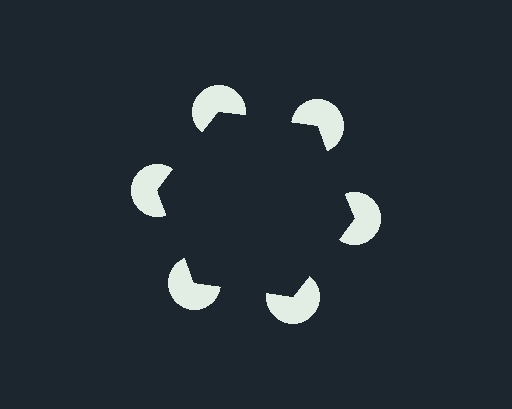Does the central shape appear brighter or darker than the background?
It typically appears slightly darker than the background, even though no actual brightness change is drawn.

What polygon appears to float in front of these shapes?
An illusory hexagon — its edges are inferred from the aligned wedge cuts in the pac-man discs, not physically drawn.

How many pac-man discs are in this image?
There are 6 — one at each vertex of the illusory hexagon.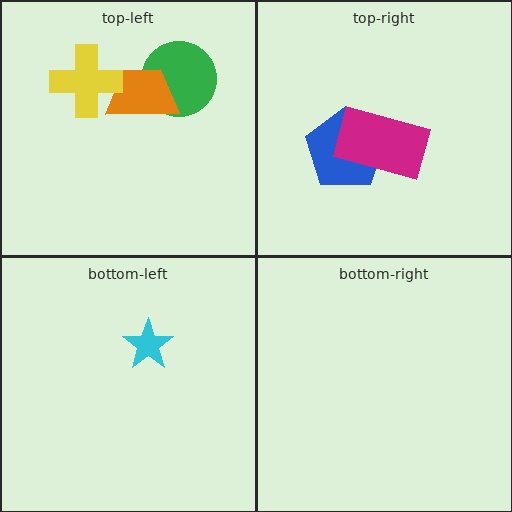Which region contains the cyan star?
The bottom-left region.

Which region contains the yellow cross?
The top-left region.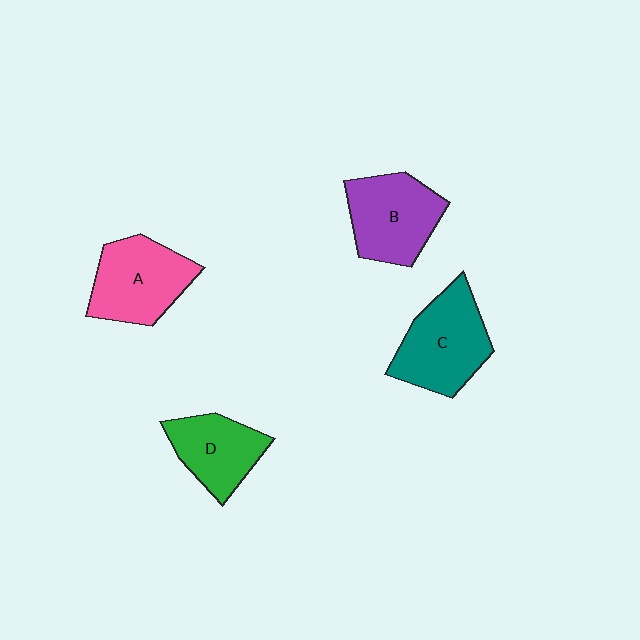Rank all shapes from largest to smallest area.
From largest to smallest: C (teal), A (pink), B (purple), D (green).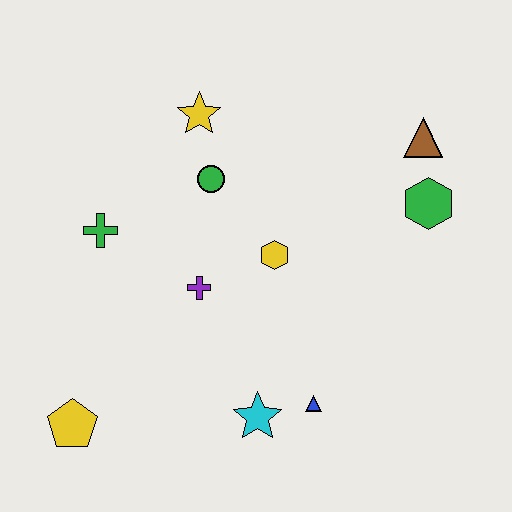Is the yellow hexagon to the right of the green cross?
Yes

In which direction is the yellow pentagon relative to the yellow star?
The yellow pentagon is below the yellow star.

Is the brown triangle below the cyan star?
No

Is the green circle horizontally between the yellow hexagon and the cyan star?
No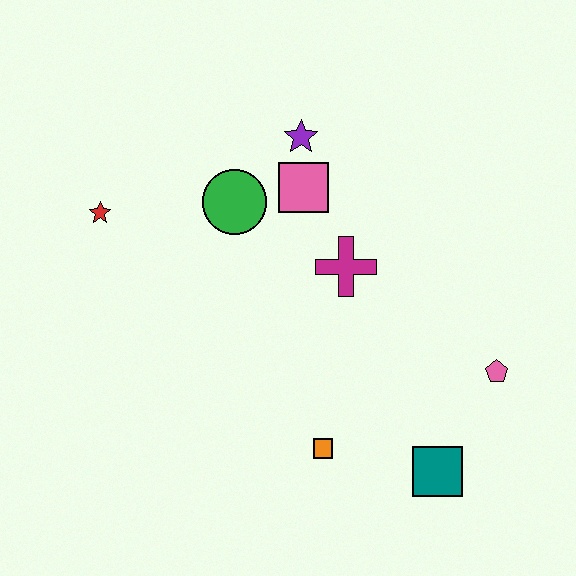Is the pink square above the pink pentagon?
Yes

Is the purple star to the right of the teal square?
No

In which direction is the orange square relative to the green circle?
The orange square is below the green circle.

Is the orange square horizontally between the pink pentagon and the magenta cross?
No